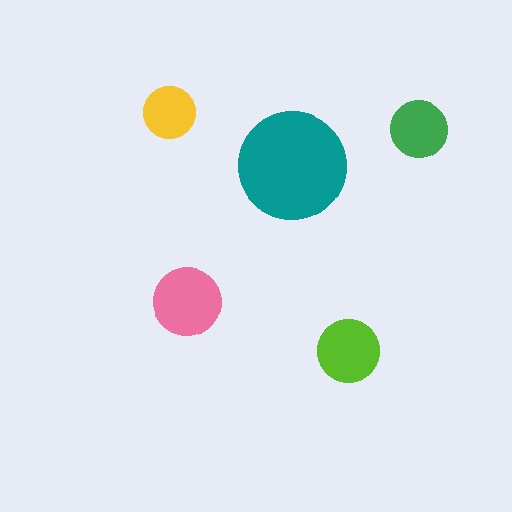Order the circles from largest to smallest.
the teal one, the pink one, the lime one, the green one, the yellow one.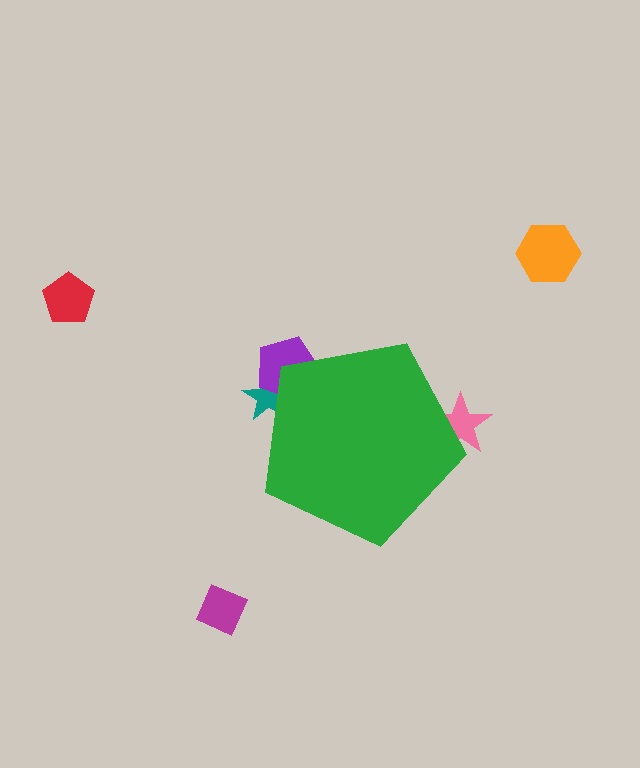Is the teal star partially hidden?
Yes, the teal star is partially hidden behind the green pentagon.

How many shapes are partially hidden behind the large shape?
3 shapes are partially hidden.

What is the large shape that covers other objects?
A green pentagon.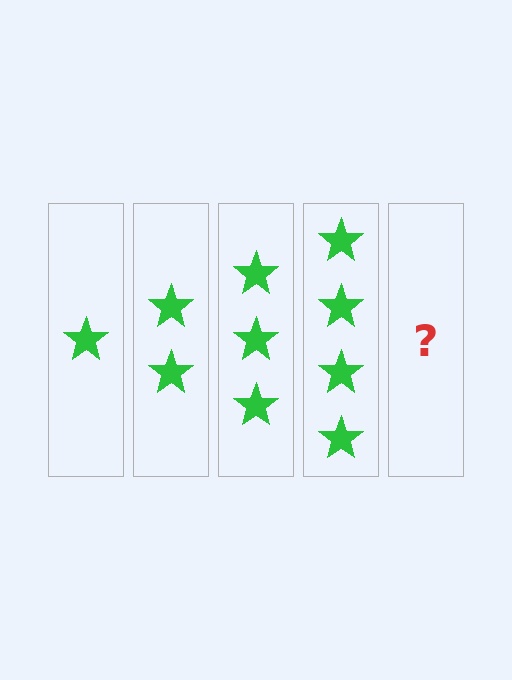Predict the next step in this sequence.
The next step is 5 stars.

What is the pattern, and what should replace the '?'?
The pattern is that each step adds one more star. The '?' should be 5 stars.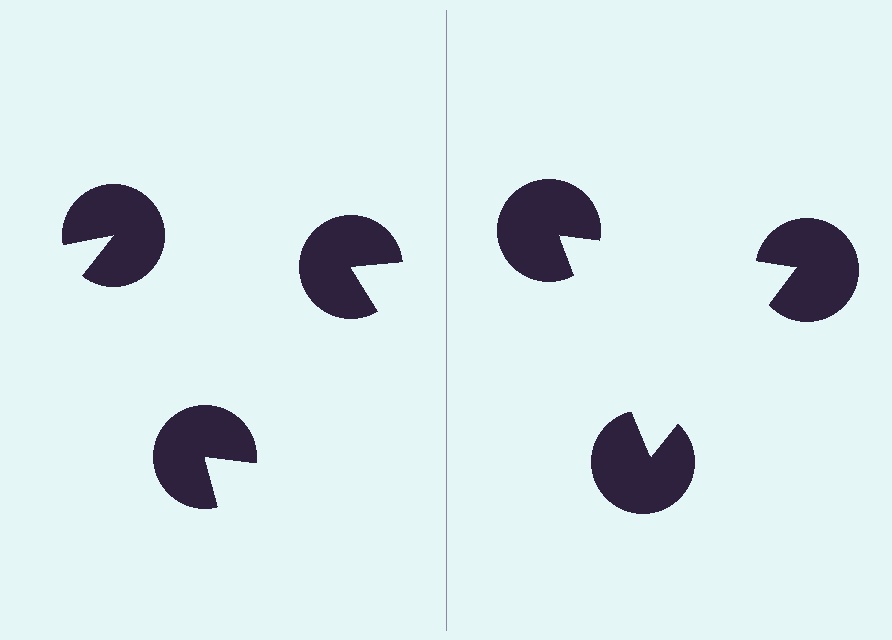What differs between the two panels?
The pac-man discs are positioned identically on both sides; only the wedge orientations differ. On the right they align to a triangle; on the left they are misaligned.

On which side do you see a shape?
An illusory triangle appears on the right side. On the left side the wedge cuts are rotated, so no coherent shape forms.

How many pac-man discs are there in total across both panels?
6 — 3 on each side.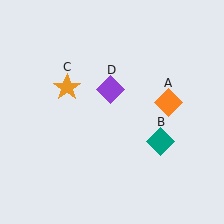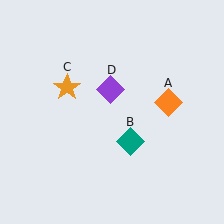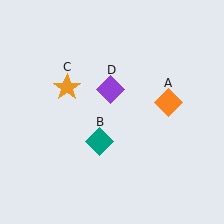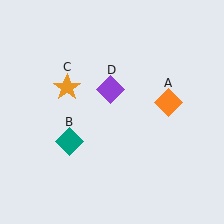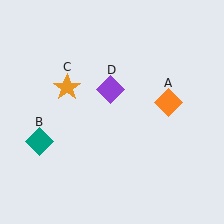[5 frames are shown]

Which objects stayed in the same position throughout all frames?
Orange diamond (object A) and orange star (object C) and purple diamond (object D) remained stationary.